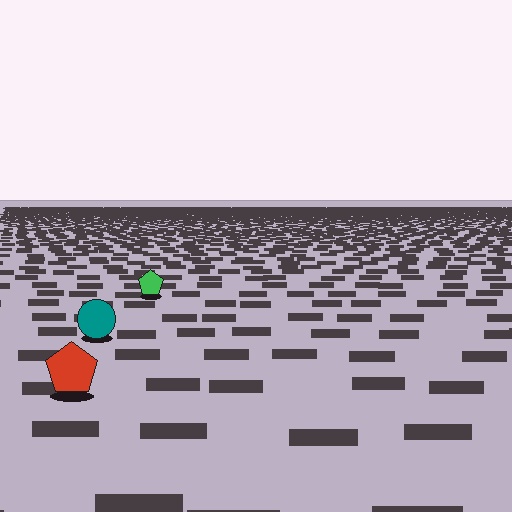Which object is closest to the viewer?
The red pentagon is closest. The texture marks near it are larger and more spread out.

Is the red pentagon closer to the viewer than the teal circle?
Yes. The red pentagon is closer — you can tell from the texture gradient: the ground texture is coarser near it.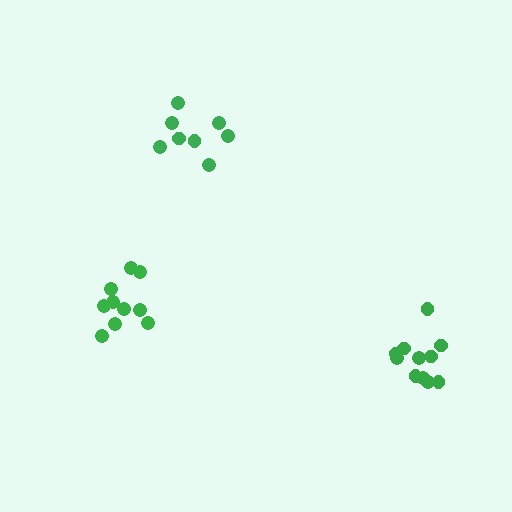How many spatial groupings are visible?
There are 3 spatial groupings.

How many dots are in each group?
Group 1: 11 dots, Group 2: 10 dots, Group 3: 8 dots (29 total).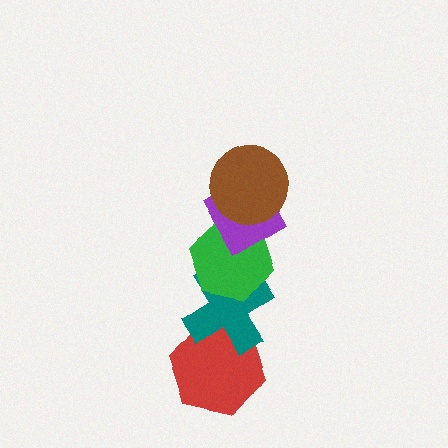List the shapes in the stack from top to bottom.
From top to bottom: the brown circle, the purple diamond, the green hexagon, the teal cross, the red hexagon.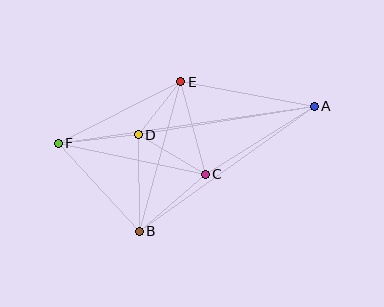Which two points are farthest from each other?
Points A and F are farthest from each other.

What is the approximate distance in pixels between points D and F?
The distance between D and F is approximately 81 pixels.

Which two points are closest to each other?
Points D and E are closest to each other.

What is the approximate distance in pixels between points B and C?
The distance between B and C is approximately 87 pixels.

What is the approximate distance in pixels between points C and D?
The distance between C and D is approximately 78 pixels.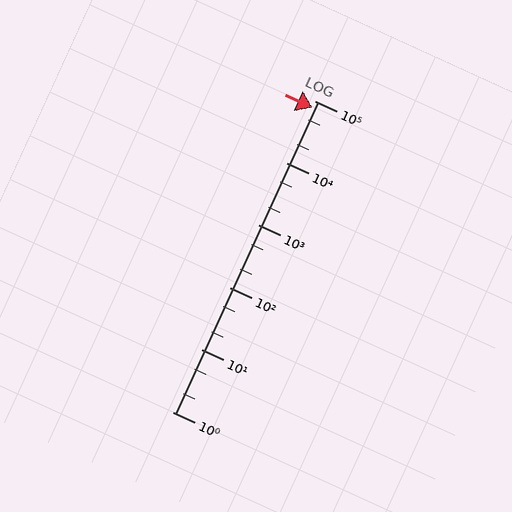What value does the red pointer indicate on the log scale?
The pointer indicates approximately 78000.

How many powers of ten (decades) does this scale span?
The scale spans 5 decades, from 1 to 100000.